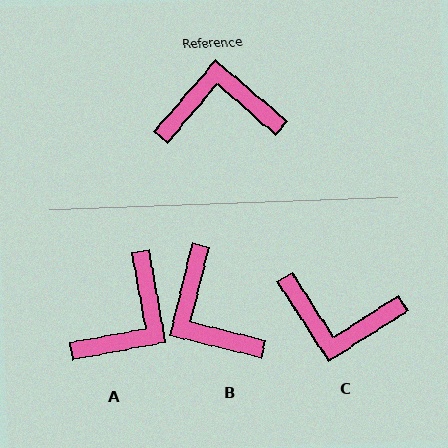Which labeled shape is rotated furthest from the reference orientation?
C, about 163 degrees away.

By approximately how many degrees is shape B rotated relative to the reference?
Approximately 117 degrees counter-clockwise.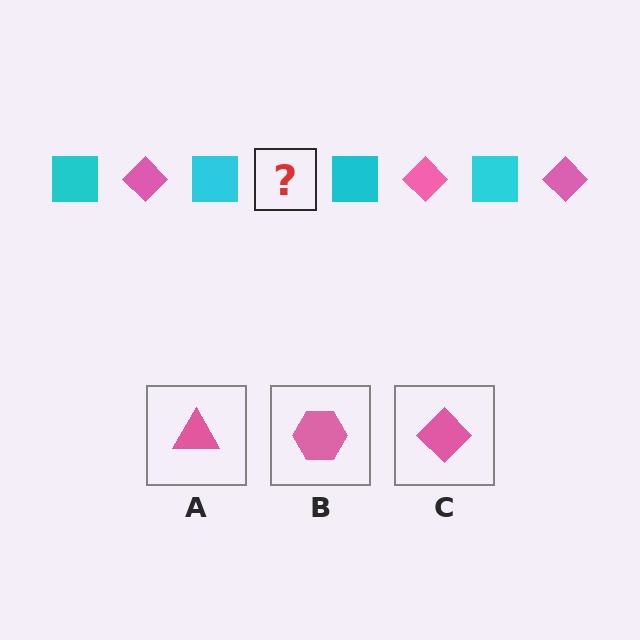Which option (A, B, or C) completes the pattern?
C.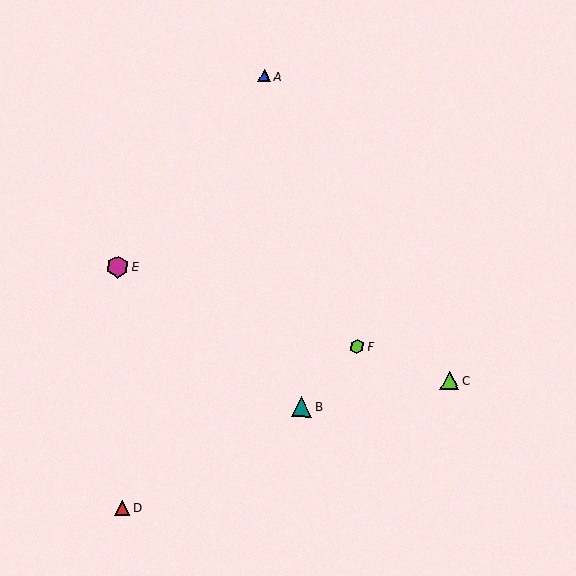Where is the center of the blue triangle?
The center of the blue triangle is at (265, 76).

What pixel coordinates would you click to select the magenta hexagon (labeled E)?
Click at (118, 267) to select the magenta hexagon E.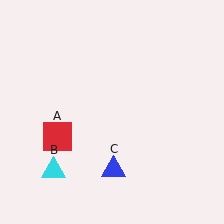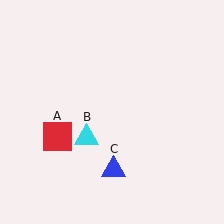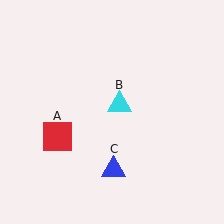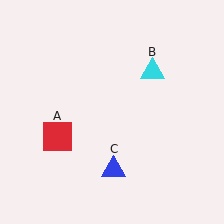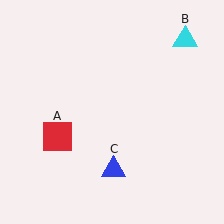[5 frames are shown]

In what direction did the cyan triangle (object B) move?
The cyan triangle (object B) moved up and to the right.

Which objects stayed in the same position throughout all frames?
Red square (object A) and blue triangle (object C) remained stationary.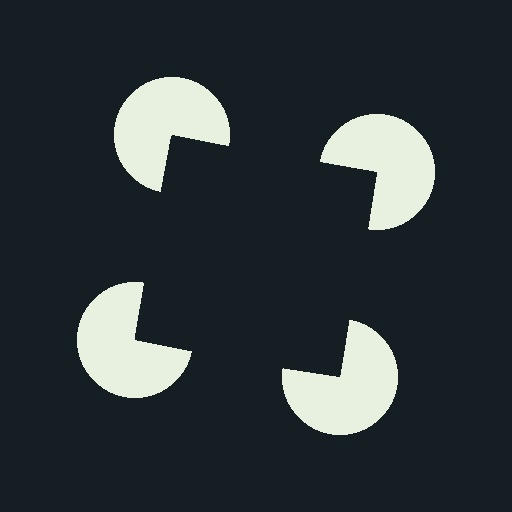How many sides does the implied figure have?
4 sides.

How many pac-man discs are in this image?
There are 4 — one at each vertex of the illusory square.